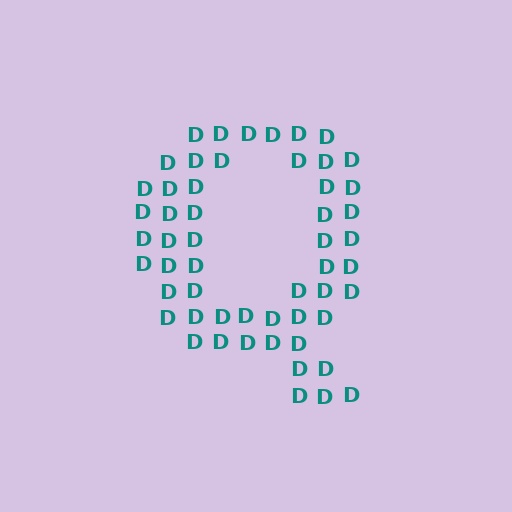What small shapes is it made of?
It is made of small letter D's.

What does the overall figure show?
The overall figure shows the letter Q.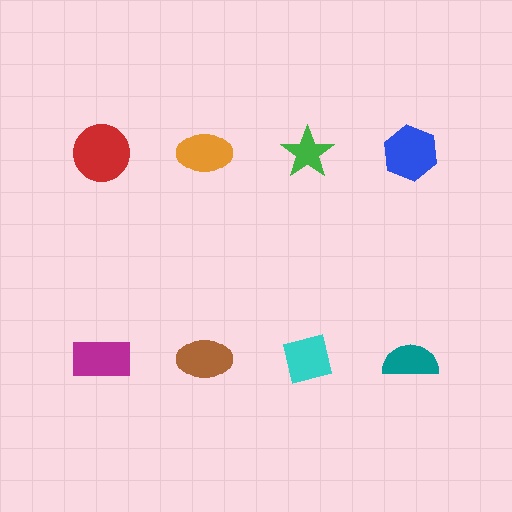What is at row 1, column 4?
A blue hexagon.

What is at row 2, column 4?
A teal semicircle.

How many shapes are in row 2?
4 shapes.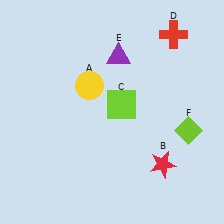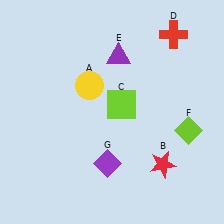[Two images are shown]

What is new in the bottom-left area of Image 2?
A purple diamond (G) was added in the bottom-left area of Image 2.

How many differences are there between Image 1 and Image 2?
There is 1 difference between the two images.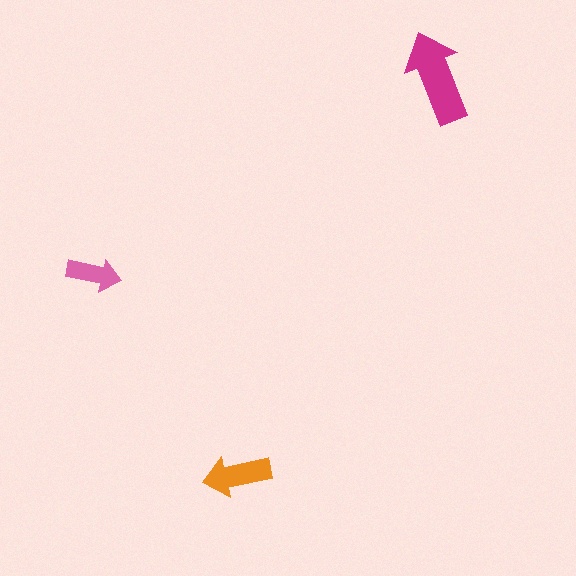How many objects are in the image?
There are 3 objects in the image.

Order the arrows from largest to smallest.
the magenta one, the orange one, the pink one.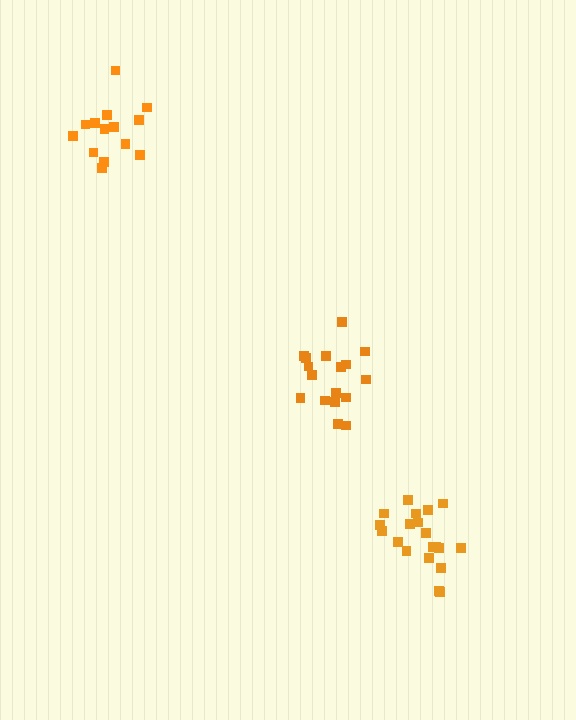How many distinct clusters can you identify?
There are 3 distinct clusters.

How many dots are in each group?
Group 1: 17 dots, Group 2: 14 dots, Group 3: 20 dots (51 total).